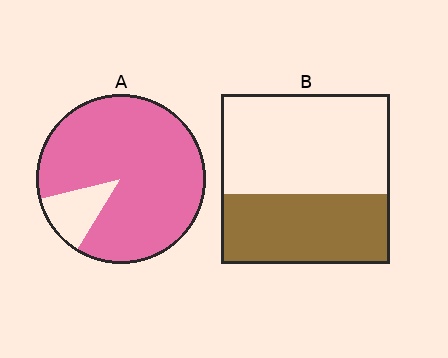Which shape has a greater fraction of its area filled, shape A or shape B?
Shape A.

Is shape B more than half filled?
No.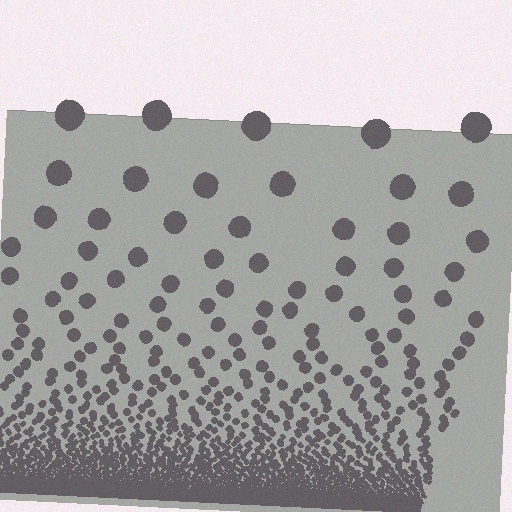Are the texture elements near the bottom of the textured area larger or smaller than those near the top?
Smaller. The gradient is inverted — elements near the bottom are smaller and denser.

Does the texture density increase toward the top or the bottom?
Density increases toward the bottom.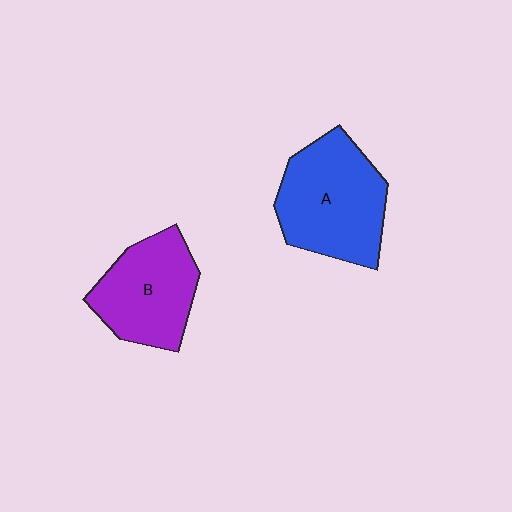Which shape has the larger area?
Shape A (blue).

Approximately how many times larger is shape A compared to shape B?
Approximately 1.2 times.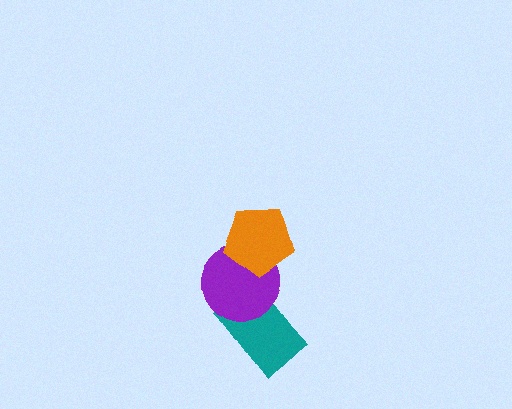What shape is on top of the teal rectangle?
The purple circle is on top of the teal rectangle.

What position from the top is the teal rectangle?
The teal rectangle is 3rd from the top.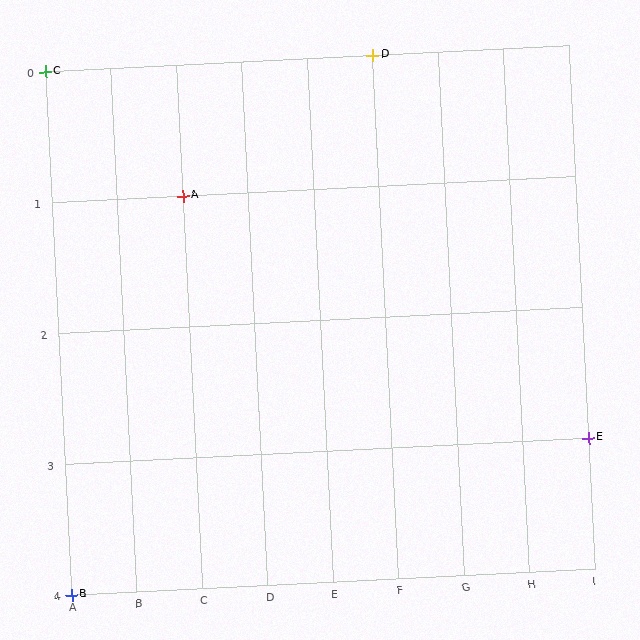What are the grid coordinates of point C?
Point C is at grid coordinates (A, 0).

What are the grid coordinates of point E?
Point E is at grid coordinates (I, 3).